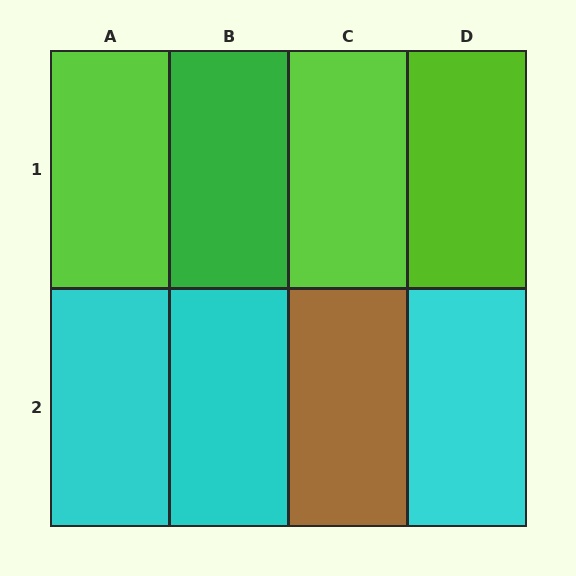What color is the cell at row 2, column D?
Cyan.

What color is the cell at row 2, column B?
Cyan.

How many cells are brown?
1 cell is brown.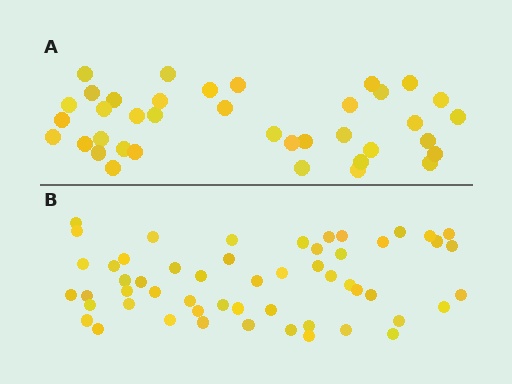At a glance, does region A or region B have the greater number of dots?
Region B (the bottom region) has more dots.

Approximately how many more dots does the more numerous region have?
Region B has approximately 15 more dots than region A.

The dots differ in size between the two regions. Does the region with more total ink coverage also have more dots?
No. Region A has more total ink coverage because its dots are larger, but region B actually contains more individual dots. Total area can be misleading — the number of items is what matters here.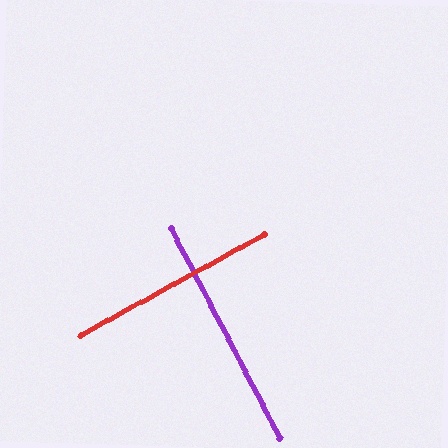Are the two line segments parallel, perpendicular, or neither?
Perpendicular — they meet at approximately 88°.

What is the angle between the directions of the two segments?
Approximately 88 degrees.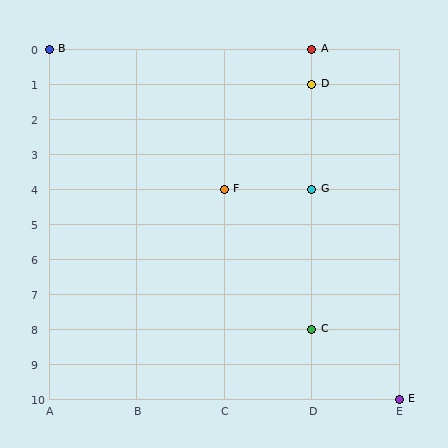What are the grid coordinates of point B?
Point B is at grid coordinates (A, 0).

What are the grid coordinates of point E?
Point E is at grid coordinates (E, 10).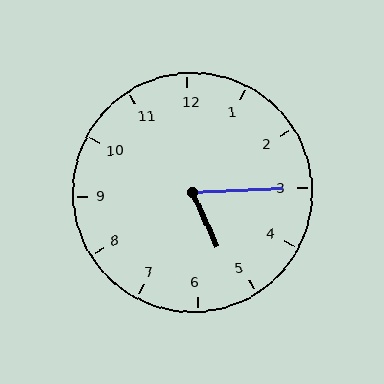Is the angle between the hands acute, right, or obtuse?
It is acute.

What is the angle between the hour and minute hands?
Approximately 68 degrees.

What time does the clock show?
5:15.